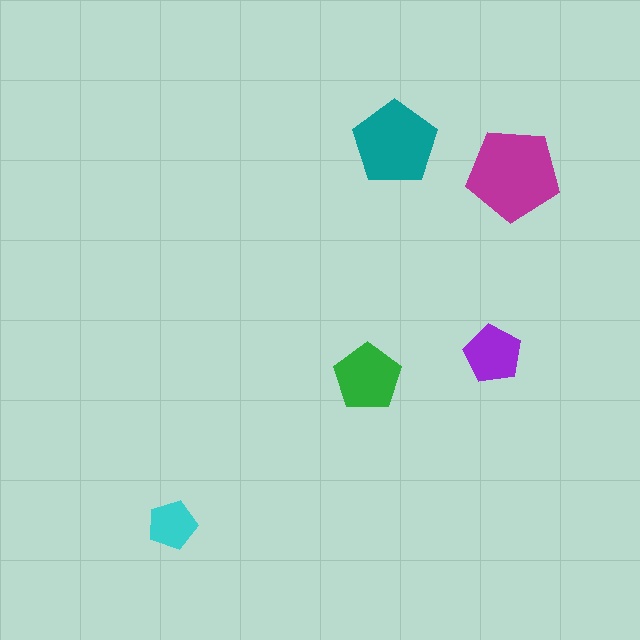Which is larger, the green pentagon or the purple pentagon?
The green one.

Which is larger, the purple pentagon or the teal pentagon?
The teal one.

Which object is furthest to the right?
The magenta pentagon is rightmost.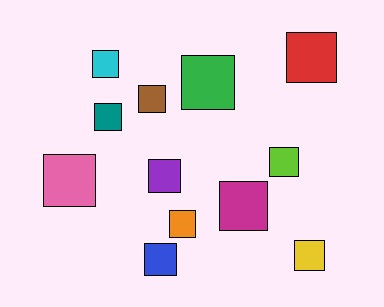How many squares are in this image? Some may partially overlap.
There are 12 squares.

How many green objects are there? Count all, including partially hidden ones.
There is 1 green object.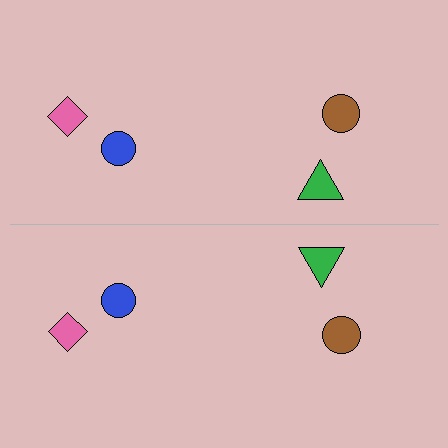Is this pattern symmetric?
Yes, this pattern has bilateral (reflection) symmetry.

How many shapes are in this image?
There are 8 shapes in this image.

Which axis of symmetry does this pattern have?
The pattern has a horizontal axis of symmetry running through the center of the image.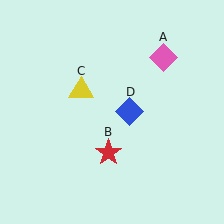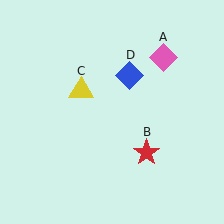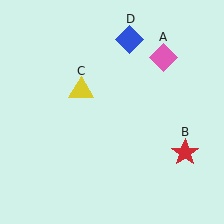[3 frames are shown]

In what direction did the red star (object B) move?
The red star (object B) moved right.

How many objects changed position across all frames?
2 objects changed position: red star (object B), blue diamond (object D).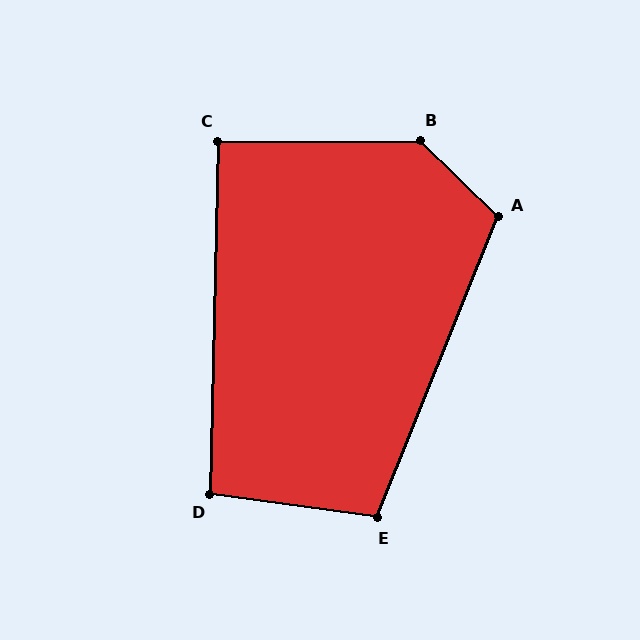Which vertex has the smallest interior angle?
C, at approximately 92 degrees.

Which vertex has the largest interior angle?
B, at approximately 135 degrees.